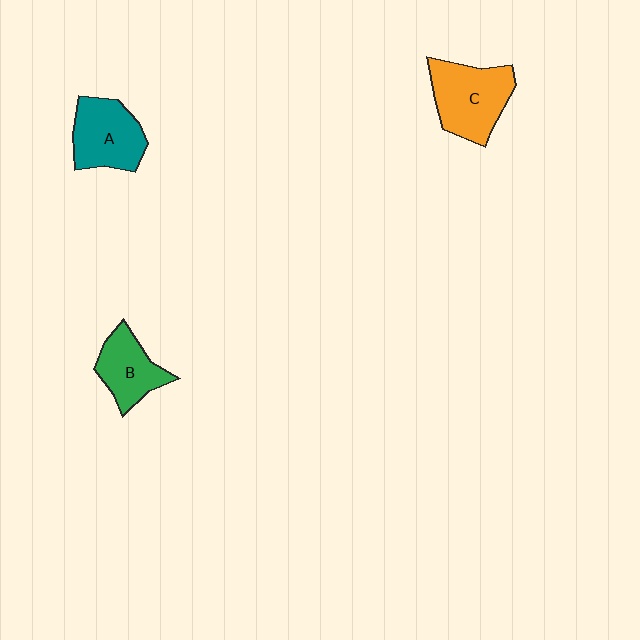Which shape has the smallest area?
Shape B (green).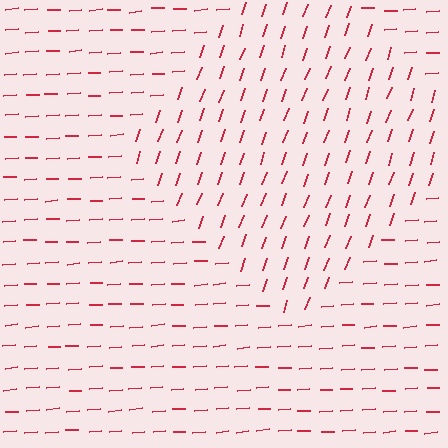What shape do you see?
I see a diamond.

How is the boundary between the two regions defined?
The boundary is defined purely by a change in line orientation (approximately 67 degrees difference). All lines are the same color and thickness.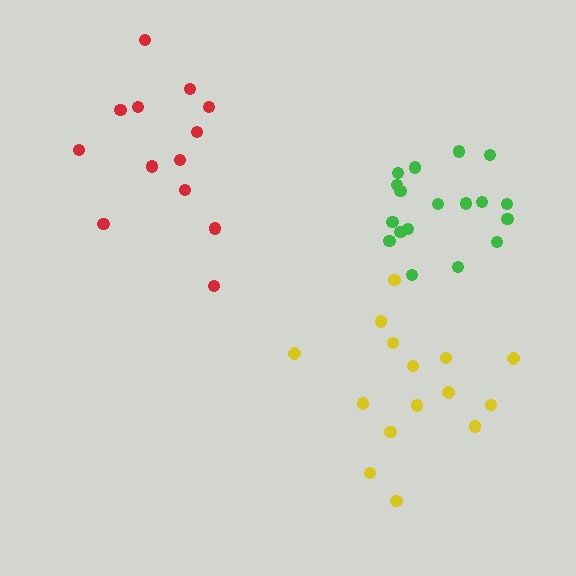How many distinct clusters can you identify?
There are 3 distinct clusters.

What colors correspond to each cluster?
The clusters are colored: green, yellow, red.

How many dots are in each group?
Group 1: 18 dots, Group 2: 15 dots, Group 3: 13 dots (46 total).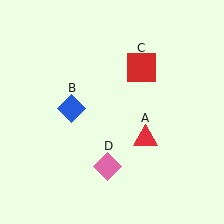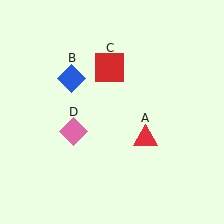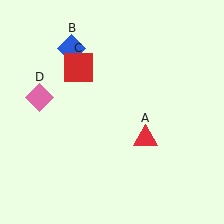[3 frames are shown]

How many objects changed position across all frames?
3 objects changed position: blue diamond (object B), red square (object C), pink diamond (object D).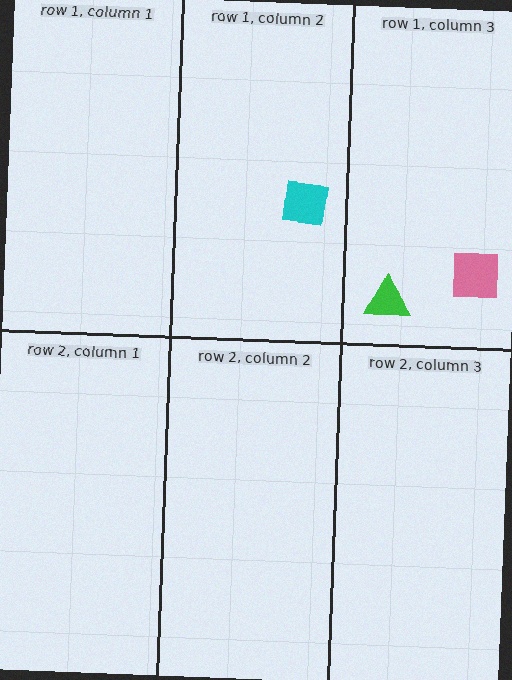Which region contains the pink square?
The row 1, column 3 region.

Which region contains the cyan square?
The row 1, column 2 region.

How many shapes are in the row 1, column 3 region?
2.